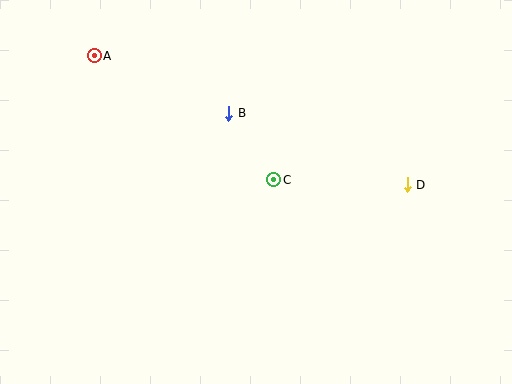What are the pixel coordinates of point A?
Point A is at (94, 56).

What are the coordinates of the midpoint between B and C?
The midpoint between B and C is at (251, 146).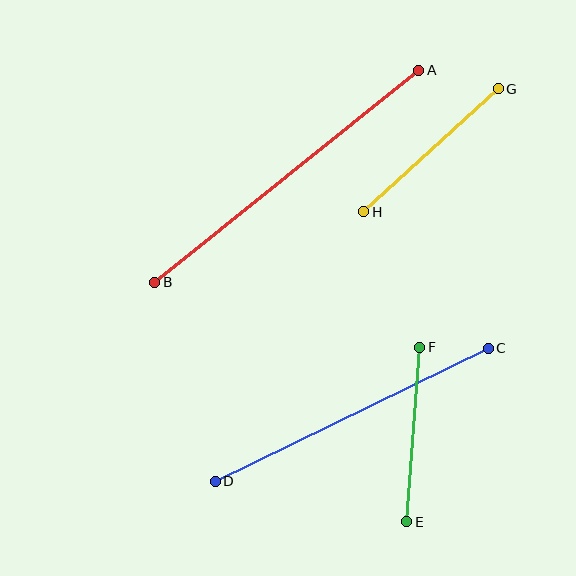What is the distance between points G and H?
The distance is approximately 182 pixels.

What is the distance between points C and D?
The distance is approximately 303 pixels.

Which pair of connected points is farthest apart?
Points A and B are farthest apart.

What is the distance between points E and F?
The distance is approximately 175 pixels.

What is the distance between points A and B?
The distance is approximately 339 pixels.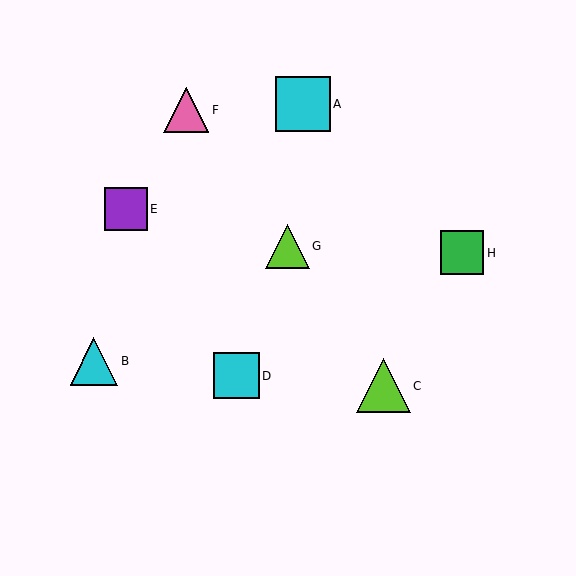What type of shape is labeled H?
Shape H is a green square.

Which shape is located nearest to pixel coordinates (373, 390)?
The lime triangle (labeled C) at (383, 386) is nearest to that location.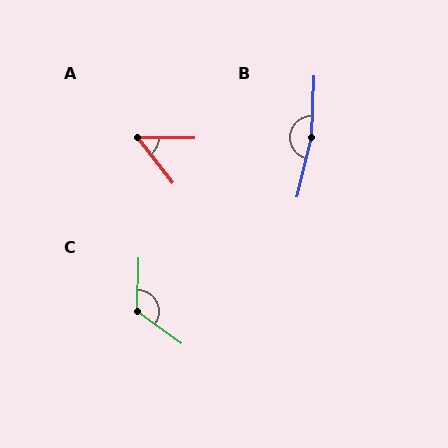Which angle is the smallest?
A, at approximately 52 degrees.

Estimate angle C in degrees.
Approximately 125 degrees.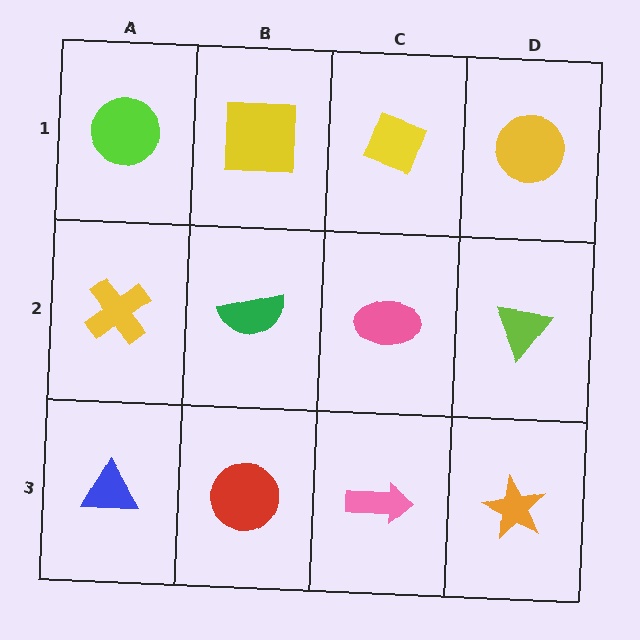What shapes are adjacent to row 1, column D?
A lime triangle (row 2, column D), a yellow diamond (row 1, column C).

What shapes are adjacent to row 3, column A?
A yellow cross (row 2, column A), a red circle (row 3, column B).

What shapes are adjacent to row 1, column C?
A pink ellipse (row 2, column C), a yellow square (row 1, column B), a yellow circle (row 1, column D).